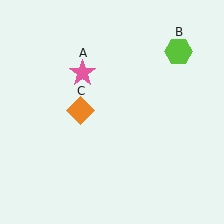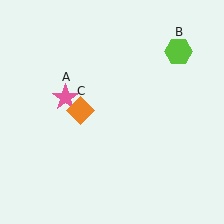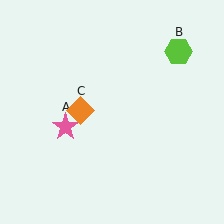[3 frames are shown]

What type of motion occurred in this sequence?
The pink star (object A) rotated counterclockwise around the center of the scene.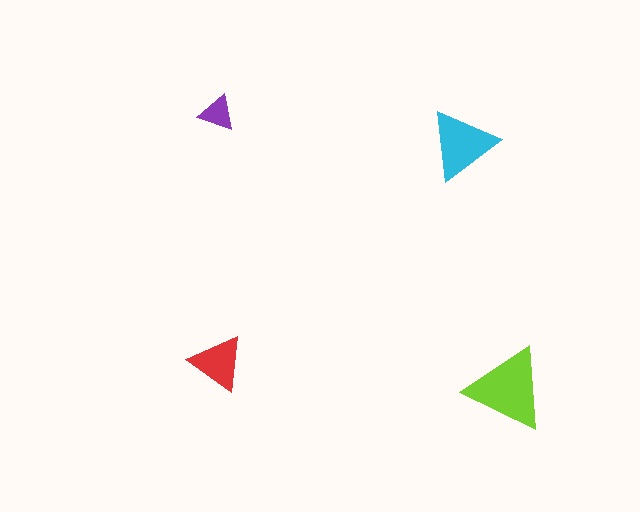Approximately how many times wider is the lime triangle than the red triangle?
About 1.5 times wider.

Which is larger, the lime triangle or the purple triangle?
The lime one.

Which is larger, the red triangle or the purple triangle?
The red one.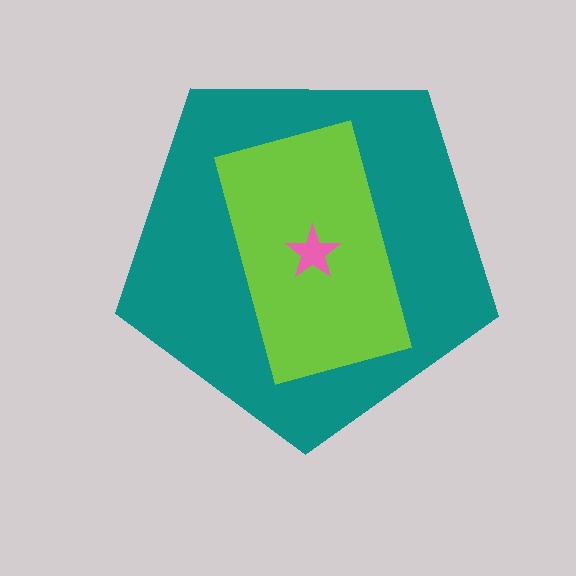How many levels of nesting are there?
3.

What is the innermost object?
The pink star.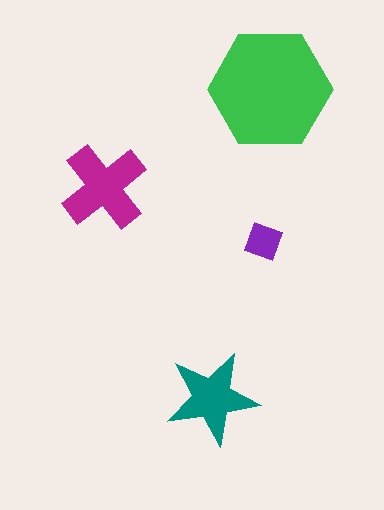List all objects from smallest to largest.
The purple square, the teal star, the magenta cross, the green hexagon.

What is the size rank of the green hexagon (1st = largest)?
1st.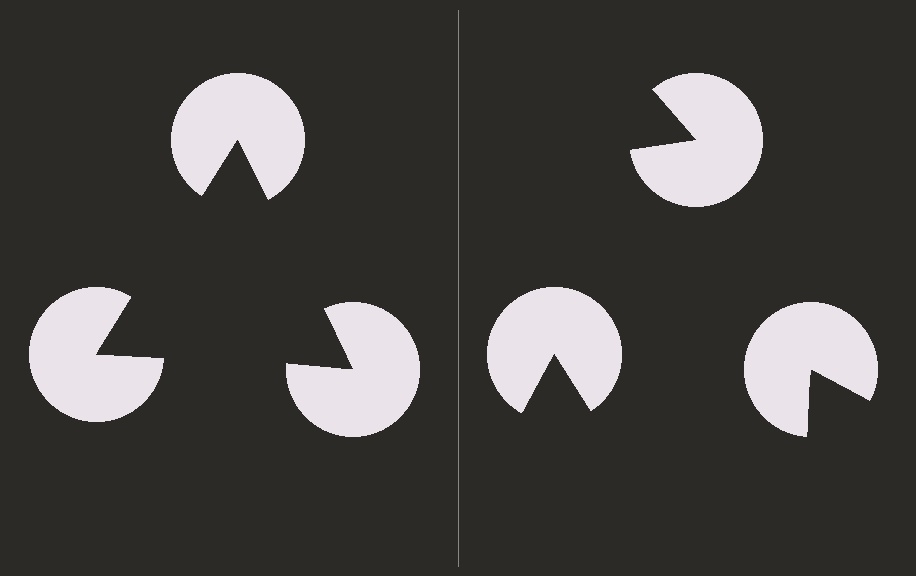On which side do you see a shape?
An illusory triangle appears on the left side. On the right side the wedge cuts are rotated, so no coherent shape forms.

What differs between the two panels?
The pac-man discs are positioned identically on both sides; only the wedge orientations differ. On the left they align to a triangle; on the right they are misaligned.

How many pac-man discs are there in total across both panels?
6 — 3 on each side.